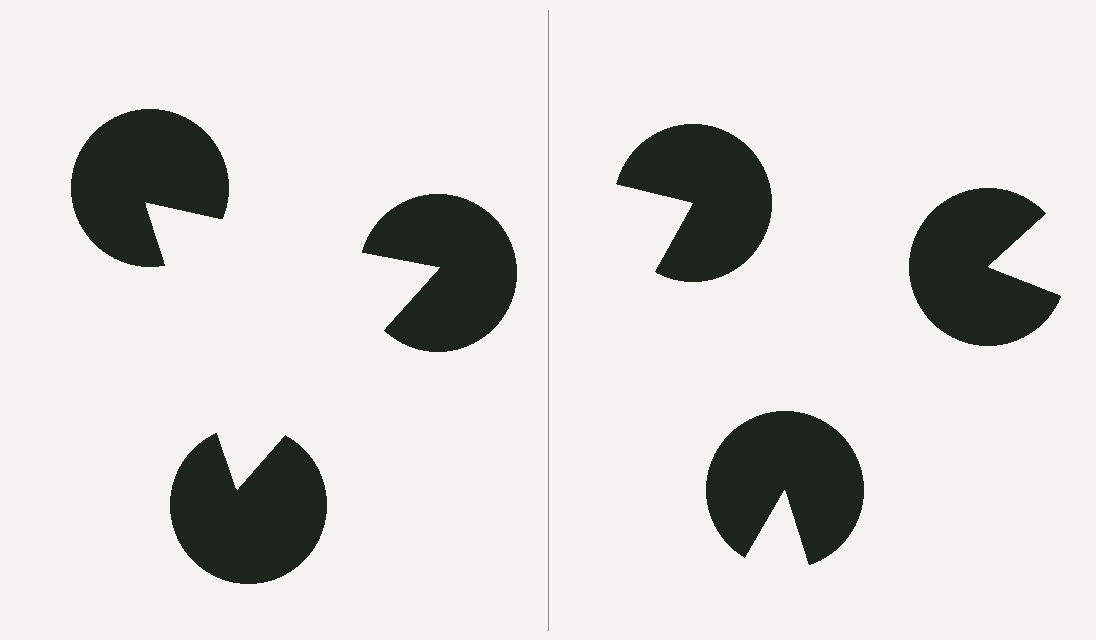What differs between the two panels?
The pac-man discs are positioned identically on both sides; only the wedge orientations differ. On the left they align to a triangle; on the right they are misaligned.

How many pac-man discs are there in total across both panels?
6 — 3 on each side.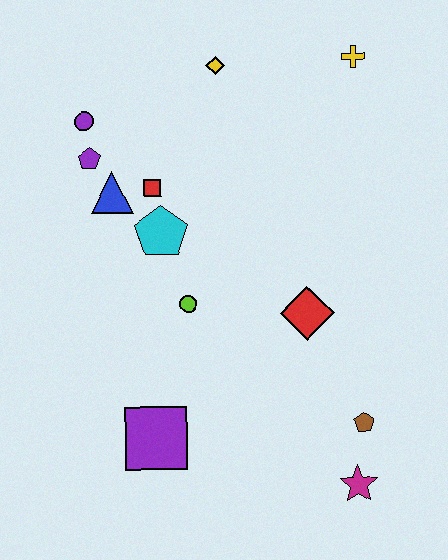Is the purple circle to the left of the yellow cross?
Yes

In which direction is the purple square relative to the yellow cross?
The purple square is below the yellow cross.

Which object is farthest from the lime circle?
The yellow cross is farthest from the lime circle.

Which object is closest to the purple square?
The lime circle is closest to the purple square.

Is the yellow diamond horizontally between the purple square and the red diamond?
Yes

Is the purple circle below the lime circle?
No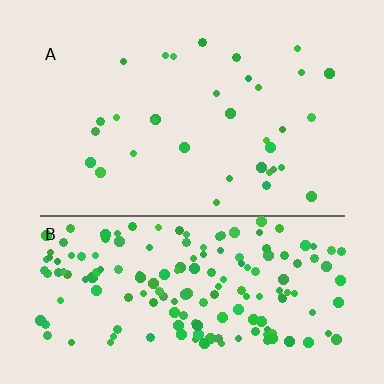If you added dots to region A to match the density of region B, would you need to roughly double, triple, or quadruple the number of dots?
Approximately quadruple.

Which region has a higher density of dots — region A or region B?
B (the bottom).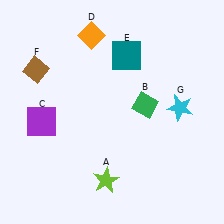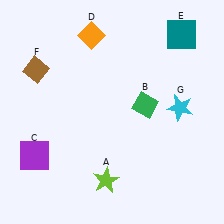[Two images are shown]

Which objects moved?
The objects that moved are: the purple square (C), the teal square (E).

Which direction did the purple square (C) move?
The purple square (C) moved down.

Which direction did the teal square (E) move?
The teal square (E) moved right.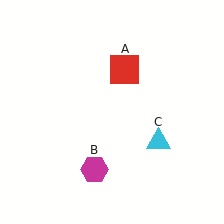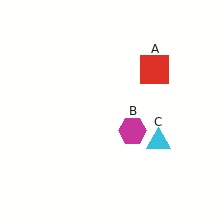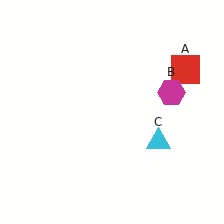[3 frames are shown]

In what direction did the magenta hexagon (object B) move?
The magenta hexagon (object B) moved up and to the right.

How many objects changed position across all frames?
2 objects changed position: red square (object A), magenta hexagon (object B).